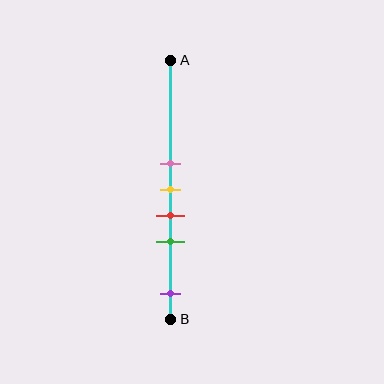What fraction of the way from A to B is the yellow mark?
The yellow mark is approximately 50% (0.5) of the way from A to B.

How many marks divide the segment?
There are 5 marks dividing the segment.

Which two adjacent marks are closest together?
The pink and yellow marks are the closest adjacent pair.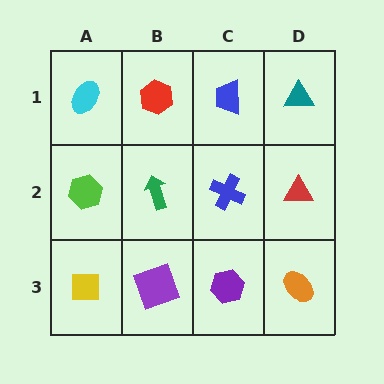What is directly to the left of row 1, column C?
A red hexagon.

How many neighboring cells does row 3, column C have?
3.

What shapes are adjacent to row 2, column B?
A red hexagon (row 1, column B), a purple square (row 3, column B), a lime hexagon (row 2, column A), a blue cross (row 2, column C).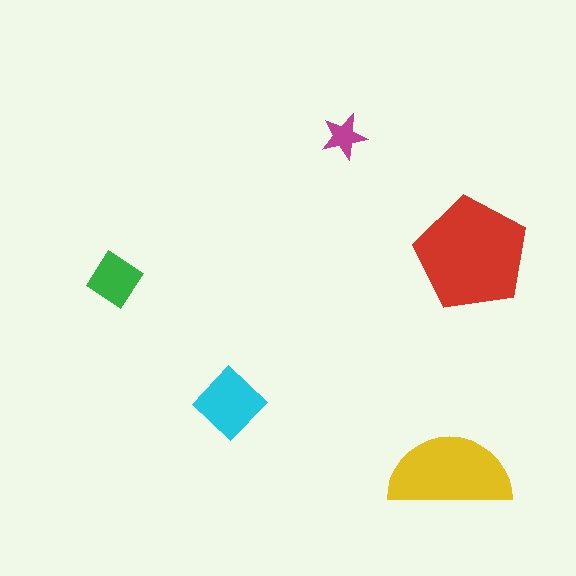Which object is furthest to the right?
The red pentagon is rightmost.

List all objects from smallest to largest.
The magenta star, the green diamond, the cyan diamond, the yellow semicircle, the red pentagon.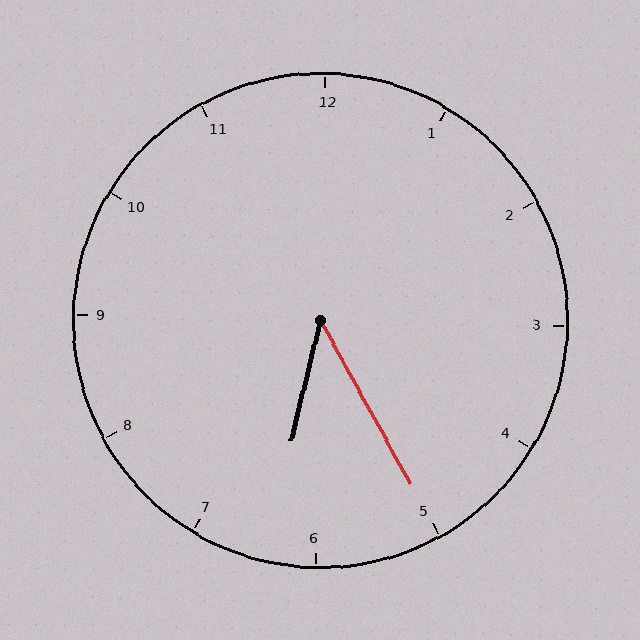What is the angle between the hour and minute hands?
Approximately 42 degrees.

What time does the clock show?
6:25.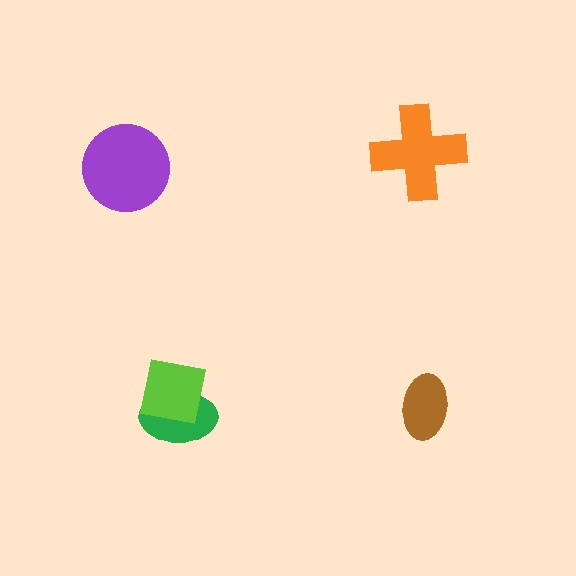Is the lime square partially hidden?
No, no other shape covers it.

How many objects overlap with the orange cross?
0 objects overlap with the orange cross.